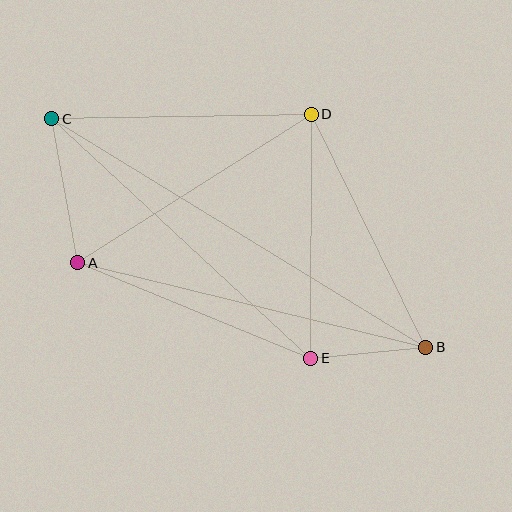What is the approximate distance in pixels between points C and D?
The distance between C and D is approximately 259 pixels.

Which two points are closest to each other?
Points B and E are closest to each other.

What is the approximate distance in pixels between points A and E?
The distance between A and E is approximately 252 pixels.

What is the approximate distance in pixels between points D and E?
The distance between D and E is approximately 244 pixels.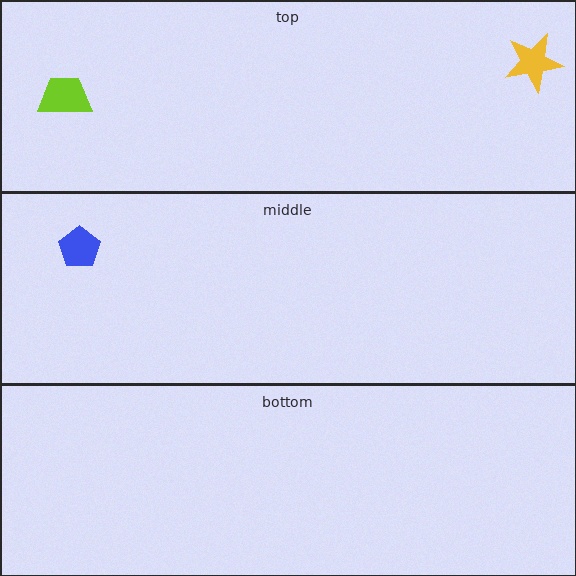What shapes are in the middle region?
The blue pentagon.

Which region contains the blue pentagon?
The middle region.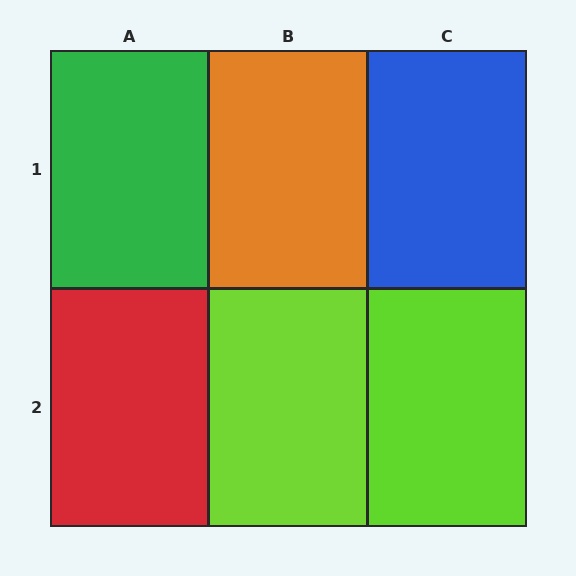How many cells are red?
1 cell is red.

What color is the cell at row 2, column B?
Lime.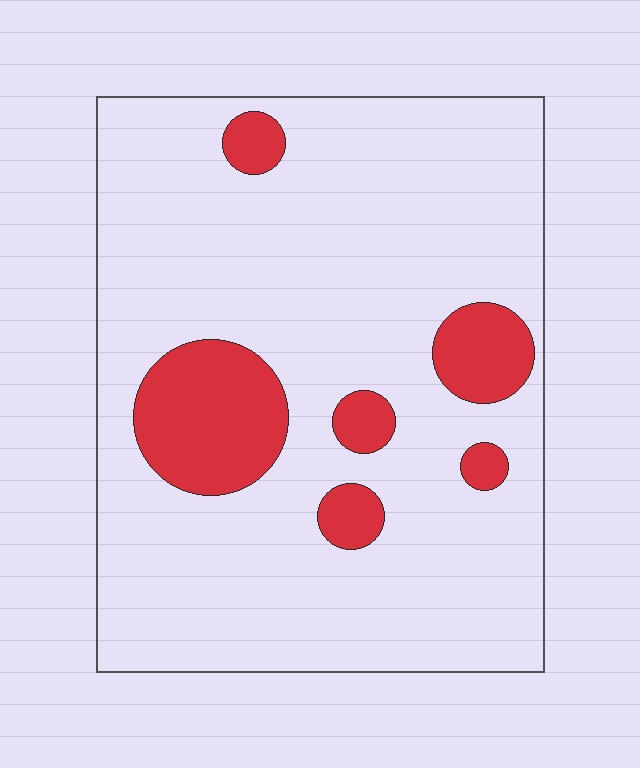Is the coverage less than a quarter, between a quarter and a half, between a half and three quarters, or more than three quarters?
Less than a quarter.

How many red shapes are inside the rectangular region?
6.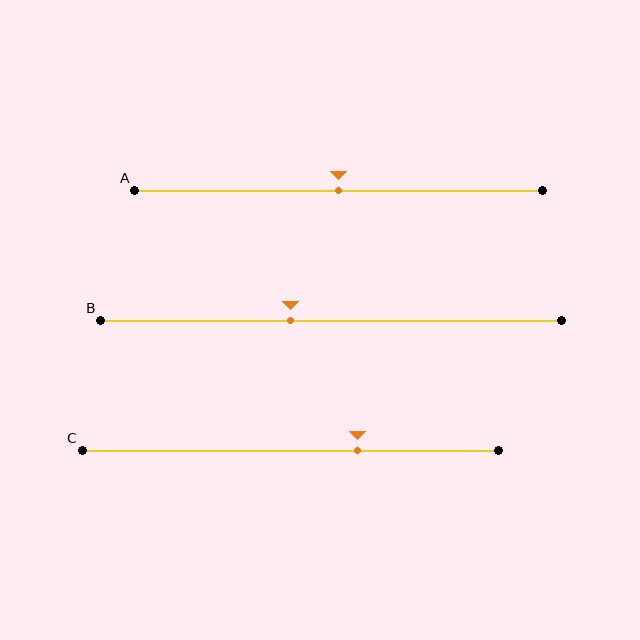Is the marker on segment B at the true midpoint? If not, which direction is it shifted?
No, the marker on segment B is shifted to the left by about 9% of the segment length.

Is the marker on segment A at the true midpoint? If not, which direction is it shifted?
Yes, the marker on segment A is at the true midpoint.